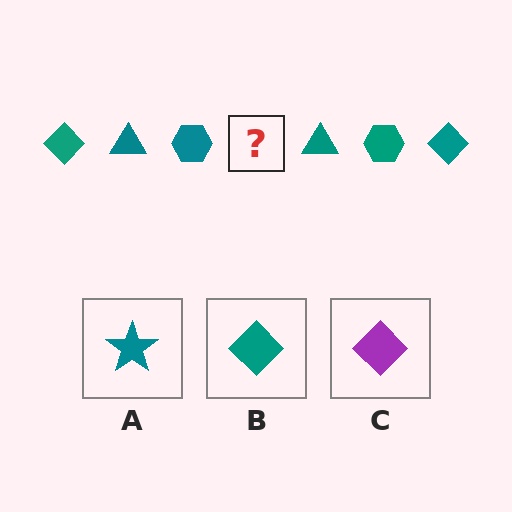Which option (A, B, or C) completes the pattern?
B.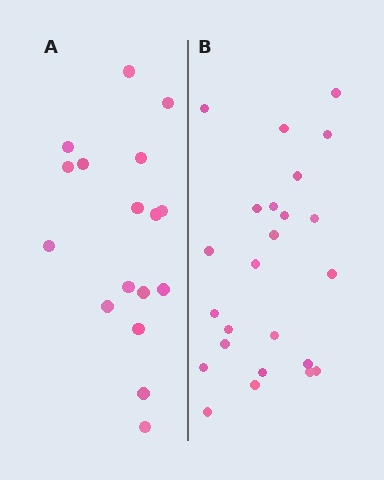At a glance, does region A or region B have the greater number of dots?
Region B (the right region) has more dots.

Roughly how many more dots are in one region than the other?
Region B has roughly 8 or so more dots than region A.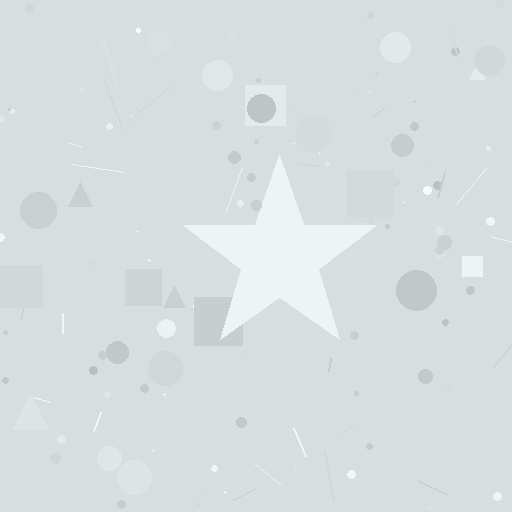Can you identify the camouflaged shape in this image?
The camouflaged shape is a star.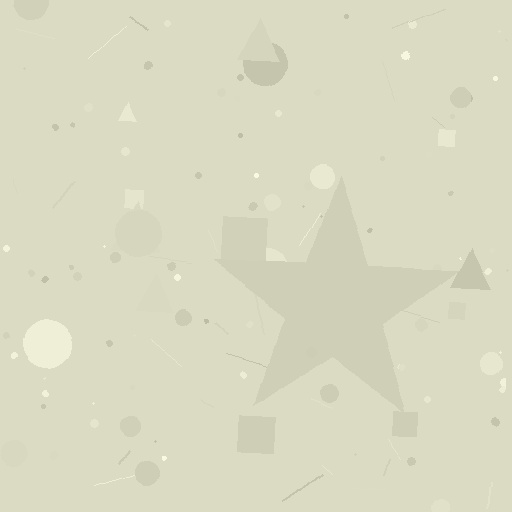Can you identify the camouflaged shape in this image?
The camouflaged shape is a star.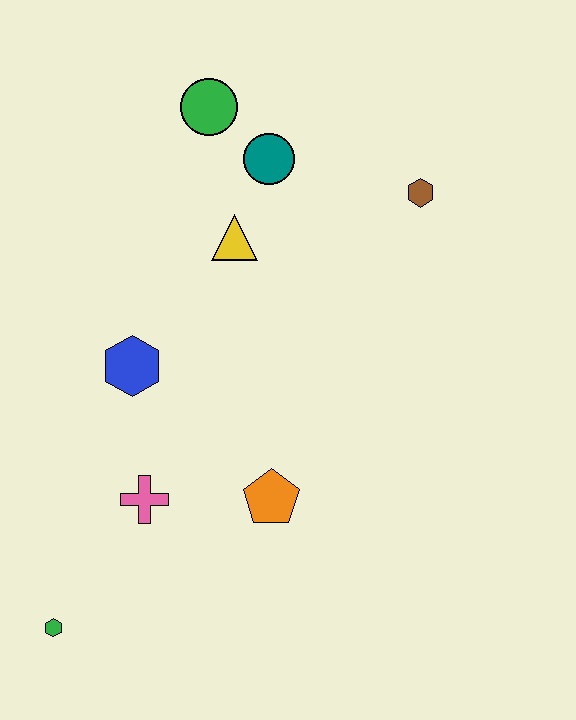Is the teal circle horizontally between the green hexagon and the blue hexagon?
No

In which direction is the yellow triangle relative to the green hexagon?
The yellow triangle is above the green hexagon.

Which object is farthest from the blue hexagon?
The brown hexagon is farthest from the blue hexagon.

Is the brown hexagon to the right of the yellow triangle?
Yes